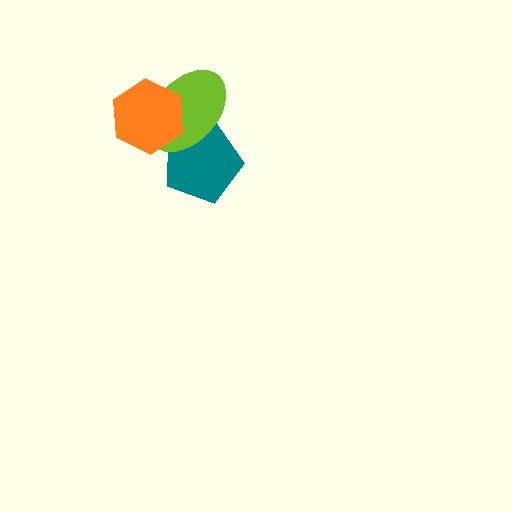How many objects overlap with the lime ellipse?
2 objects overlap with the lime ellipse.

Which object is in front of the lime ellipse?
The orange hexagon is in front of the lime ellipse.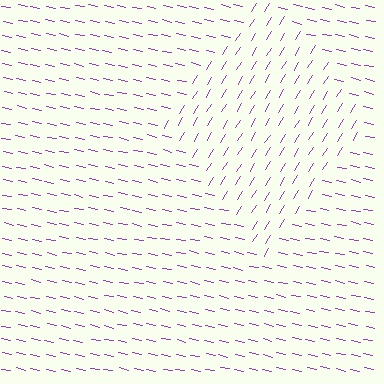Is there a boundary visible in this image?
Yes, there is a texture boundary formed by a change in line orientation.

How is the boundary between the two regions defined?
The boundary is defined purely by a change in line orientation (approximately 71 degrees difference). All lines are the same color and thickness.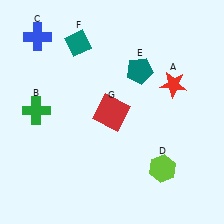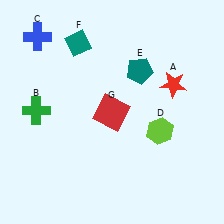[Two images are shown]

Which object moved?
The lime hexagon (D) moved up.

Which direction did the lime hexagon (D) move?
The lime hexagon (D) moved up.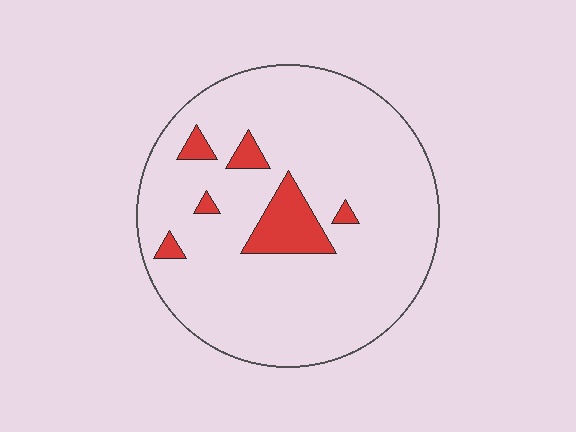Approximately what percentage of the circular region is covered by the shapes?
Approximately 10%.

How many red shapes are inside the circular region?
6.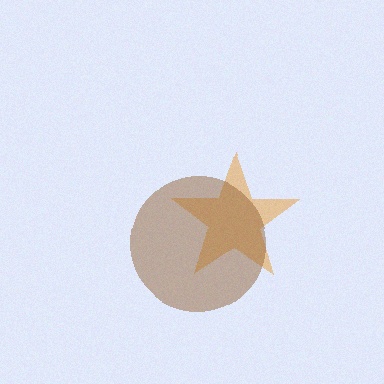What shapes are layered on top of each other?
The layered shapes are: an orange star, a brown circle.